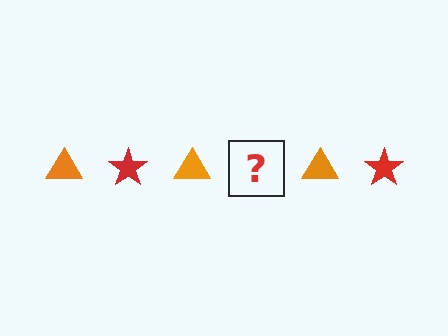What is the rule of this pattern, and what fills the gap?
The rule is that the pattern alternates between orange triangle and red star. The gap should be filled with a red star.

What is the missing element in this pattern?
The missing element is a red star.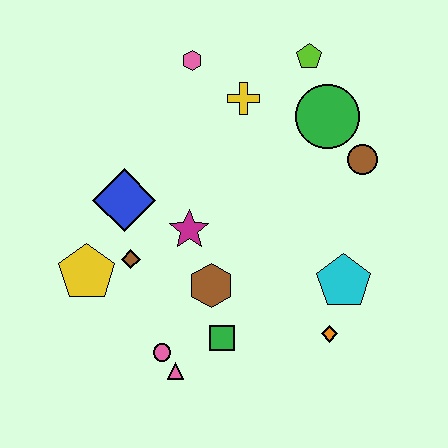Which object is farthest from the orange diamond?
The pink hexagon is farthest from the orange diamond.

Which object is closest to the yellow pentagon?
The brown diamond is closest to the yellow pentagon.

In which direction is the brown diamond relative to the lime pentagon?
The brown diamond is below the lime pentagon.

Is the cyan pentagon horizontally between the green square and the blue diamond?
No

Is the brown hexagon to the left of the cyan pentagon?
Yes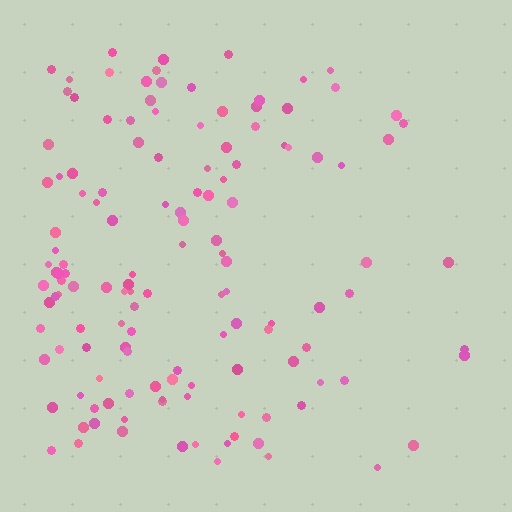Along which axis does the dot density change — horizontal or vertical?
Horizontal.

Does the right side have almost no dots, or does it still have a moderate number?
Still a moderate number, just noticeably fewer than the left.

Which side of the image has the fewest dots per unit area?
The right.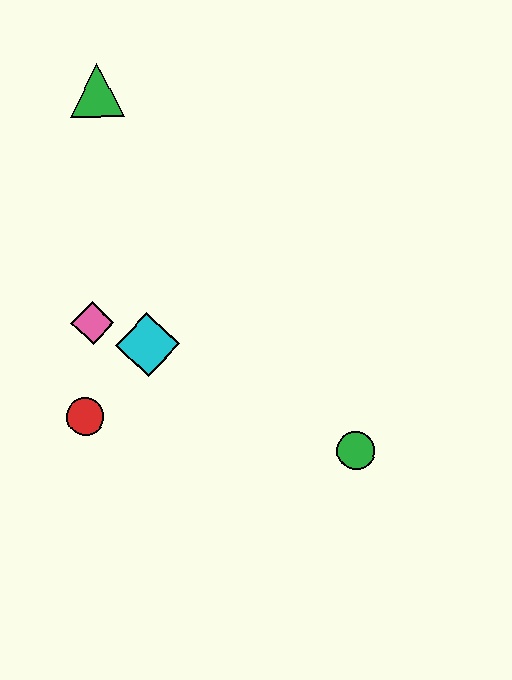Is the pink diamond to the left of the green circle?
Yes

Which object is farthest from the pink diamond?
The green circle is farthest from the pink diamond.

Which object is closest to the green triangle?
The pink diamond is closest to the green triangle.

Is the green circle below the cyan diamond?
Yes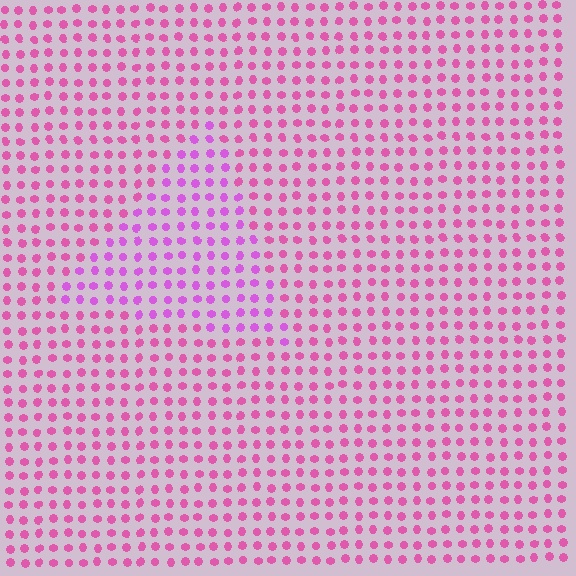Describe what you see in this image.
The image is filled with small pink elements in a uniform arrangement. A triangle-shaped region is visible where the elements are tinted to a slightly different hue, forming a subtle color boundary.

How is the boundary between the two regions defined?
The boundary is defined purely by a slight shift in hue (about 27 degrees). Spacing, size, and orientation are identical on both sides.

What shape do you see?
I see a triangle.